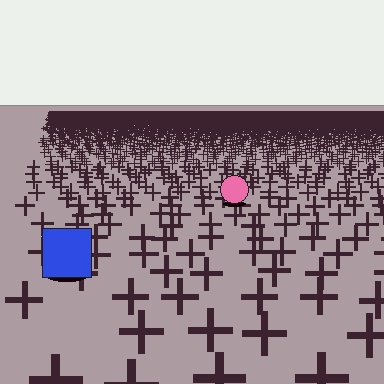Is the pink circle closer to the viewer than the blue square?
No. The blue square is closer — you can tell from the texture gradient: the ground texture is coarser near it.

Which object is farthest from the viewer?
The pink circle is farthest from the viewer. It appears smaller and the ground texture around it is denser.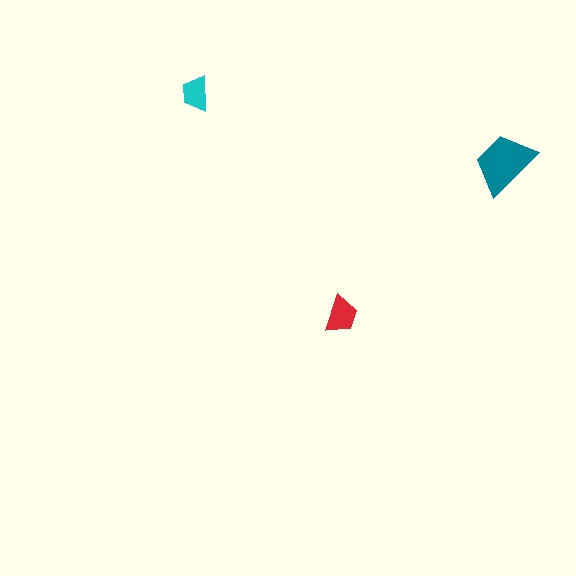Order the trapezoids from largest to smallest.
the teal one, the red one, the cyan one.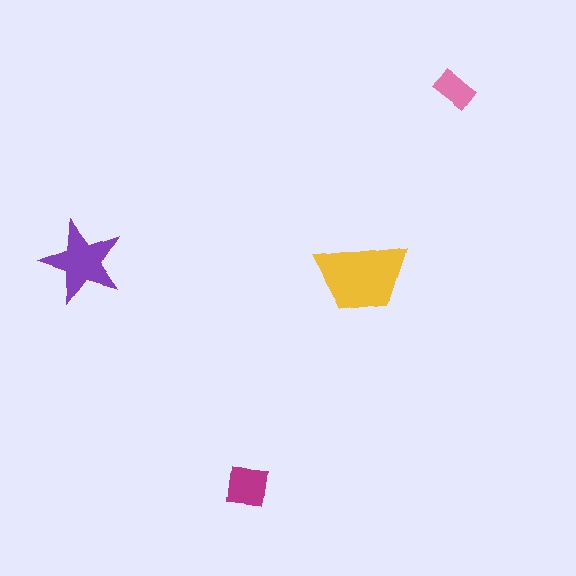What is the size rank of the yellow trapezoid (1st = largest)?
1st.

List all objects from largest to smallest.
The yellow trapezoid, the purple star, the magenta square, the pink rectangle.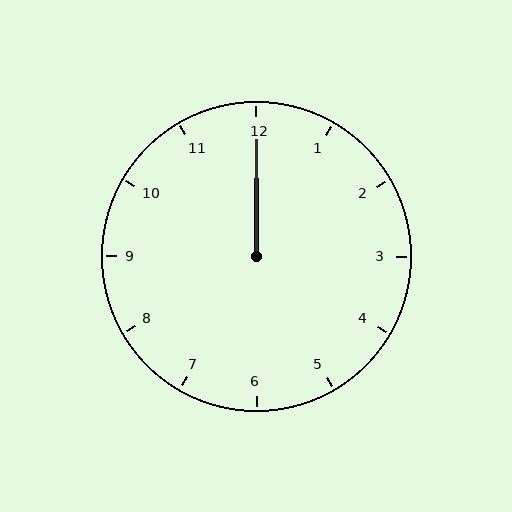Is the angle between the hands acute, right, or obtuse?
It is acute.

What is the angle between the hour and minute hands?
Approximately 0 degrees.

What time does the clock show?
12:00.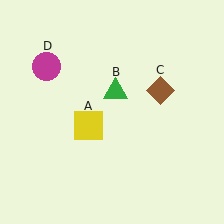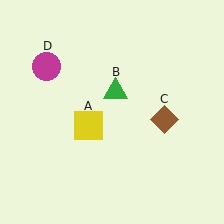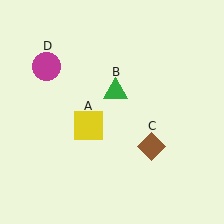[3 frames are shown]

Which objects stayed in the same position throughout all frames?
Yellow square (object A) and green triangle (object B) and magenta circle (object D) remained stationary.